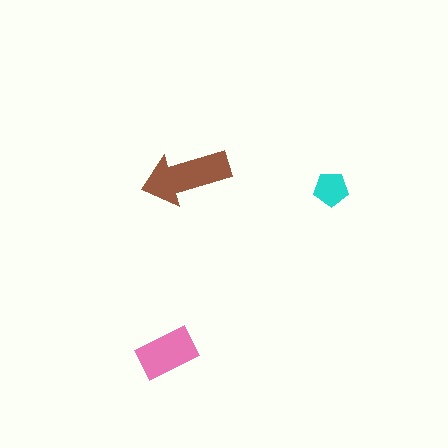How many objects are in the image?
There are 3 objects in the image.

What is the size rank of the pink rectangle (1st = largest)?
2nd.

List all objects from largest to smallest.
The brown arrow, the pink rectangle, the cyan pentagon.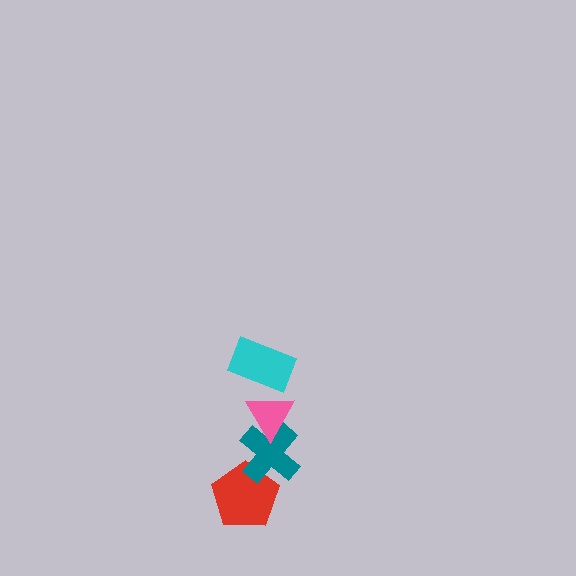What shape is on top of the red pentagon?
The teal cross is on top of the red pentagon.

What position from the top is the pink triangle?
The pink triangle is 2nd from the top.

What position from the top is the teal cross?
The teal cross is 3rd from the top.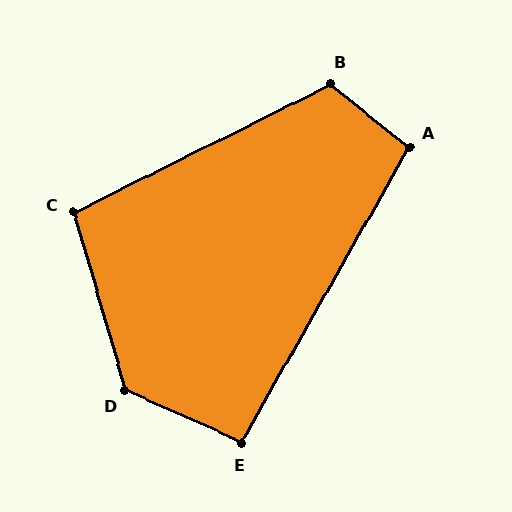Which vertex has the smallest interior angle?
E, at approximately 95 degrees.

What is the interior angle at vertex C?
Approximately 100 degrees (obtuse).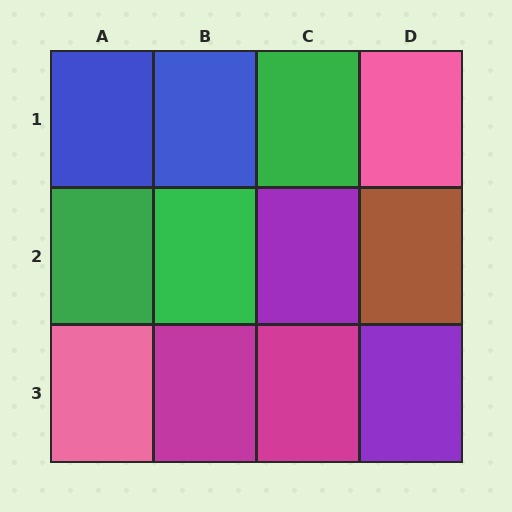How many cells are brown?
1 cell is brown.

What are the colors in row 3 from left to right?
Pink, magenta, magenta, purple.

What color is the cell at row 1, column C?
Green.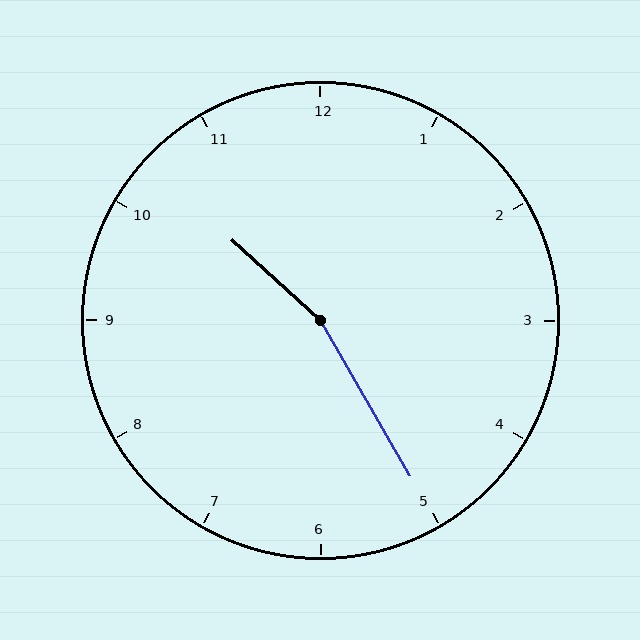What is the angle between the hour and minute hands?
Approximately 162 degrees.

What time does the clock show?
10:25.